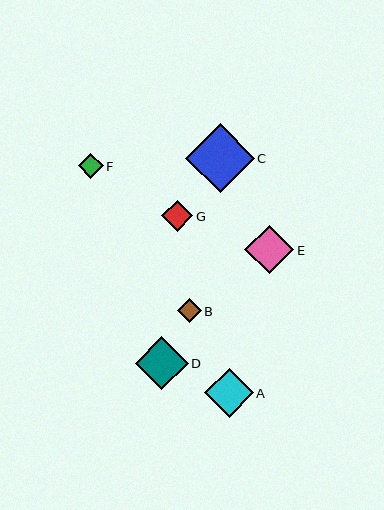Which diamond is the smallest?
Diamond B is the smallest with a size of approximately 24 pixels.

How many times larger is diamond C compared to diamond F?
Diamond C is approximately 2.8 times the size of diamond F.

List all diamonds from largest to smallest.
From largest to smallest: C, D, E, A, G, F, B.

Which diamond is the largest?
Diamond C is the largest with a size of approximately 69 pixels.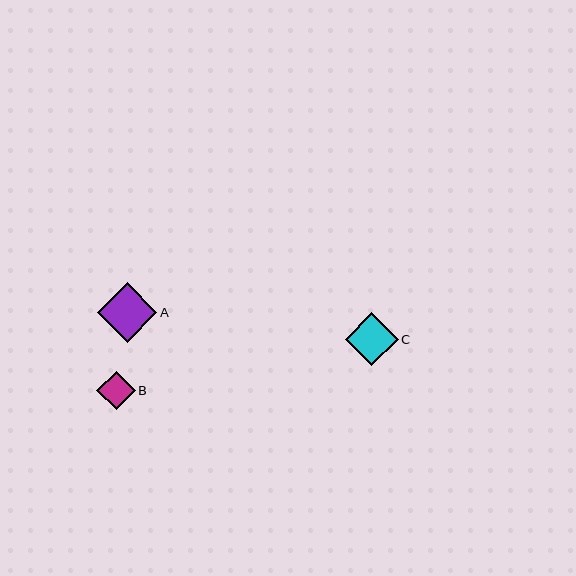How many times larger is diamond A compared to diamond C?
Diamond A is approximately 1.1 times the size of diamond C.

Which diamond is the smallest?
Diamond B is the smallest with a size of approximately 38 pixels.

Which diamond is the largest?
Diamond A is the largest with a size of approximately 59 pixels.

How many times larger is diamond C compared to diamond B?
Diamond C is approximately 1.4 times the size of diamond B.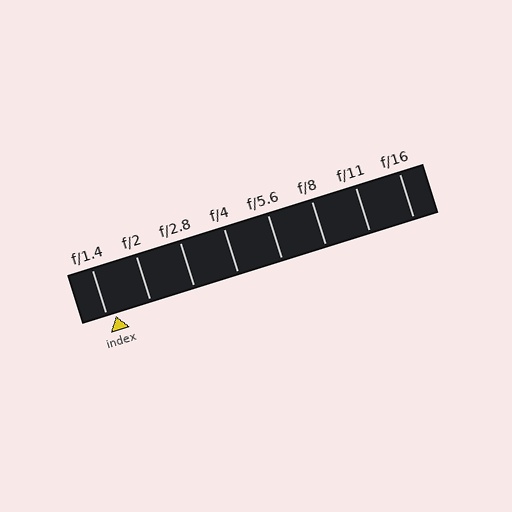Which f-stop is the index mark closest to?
The index mark is closest to f/1.4.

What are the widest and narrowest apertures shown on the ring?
The widest aperture shown is f/1.4 and the narrowest is f/16.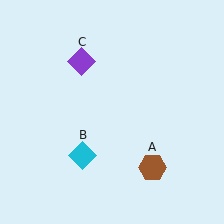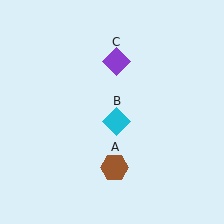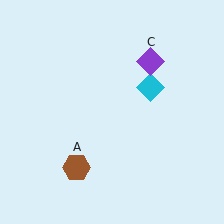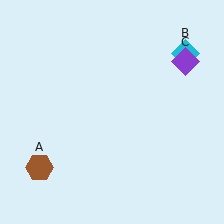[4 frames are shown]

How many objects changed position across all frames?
3 objects changed position: brown hexagon (object A), cyan diamond (object B), purple diamond (object C).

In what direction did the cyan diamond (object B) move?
The cyan diamond (object B) moved up and to the right.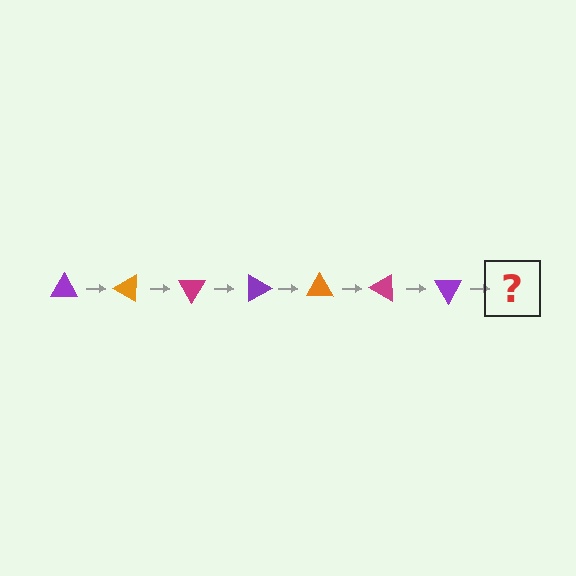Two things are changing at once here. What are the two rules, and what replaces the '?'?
The two rules are that it rotates 30 degrees each step and the color cycles through purple, orange, and magenta. The '?' should be an orange triangle, rotated 210 degrees from the start.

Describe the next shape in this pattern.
It should be an orange triangle, rotated 210 degrees from the start.